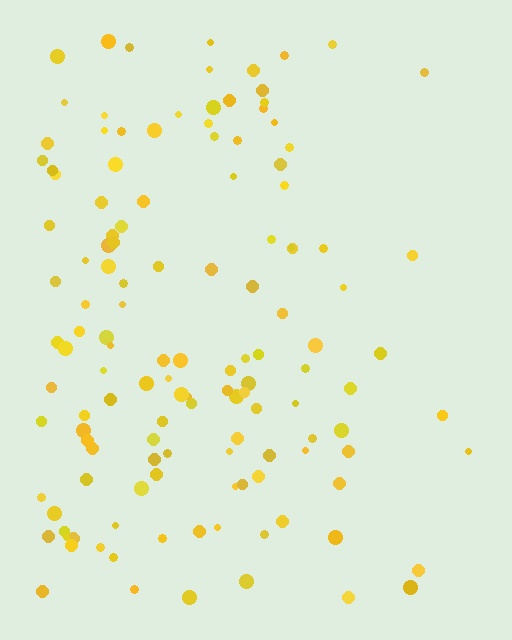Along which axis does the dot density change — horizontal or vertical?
Horizontal.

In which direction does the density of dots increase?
From right to left, with the left side densest.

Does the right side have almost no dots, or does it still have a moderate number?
Still a moderate number, just noticeably fewer than the left.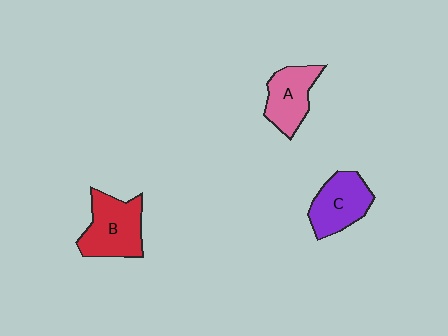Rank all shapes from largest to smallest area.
From largest to smallest: B (red), C (purple), A (pink).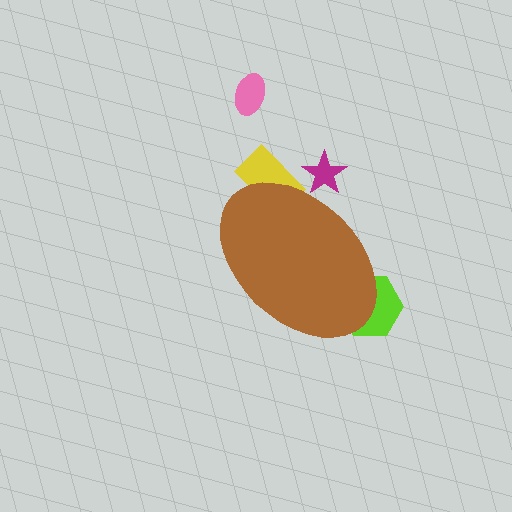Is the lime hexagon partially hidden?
Yes, the lime hexagon is partially hidden behind the brown ellipse.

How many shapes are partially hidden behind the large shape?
3 shapes are partially hidden.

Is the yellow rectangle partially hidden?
Yes, the yellow rectangle is partially hidden behind the brown ellipse.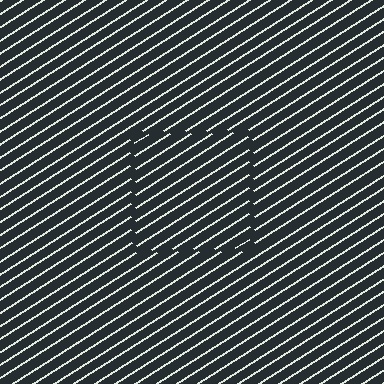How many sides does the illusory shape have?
4 sides — the line-ends trace a square.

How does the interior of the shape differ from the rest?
The interior of the shape contains the same grating, shifted by half a period — the contour is defined by the phase discontinuity where line-ends from the inner and outer gratings abut.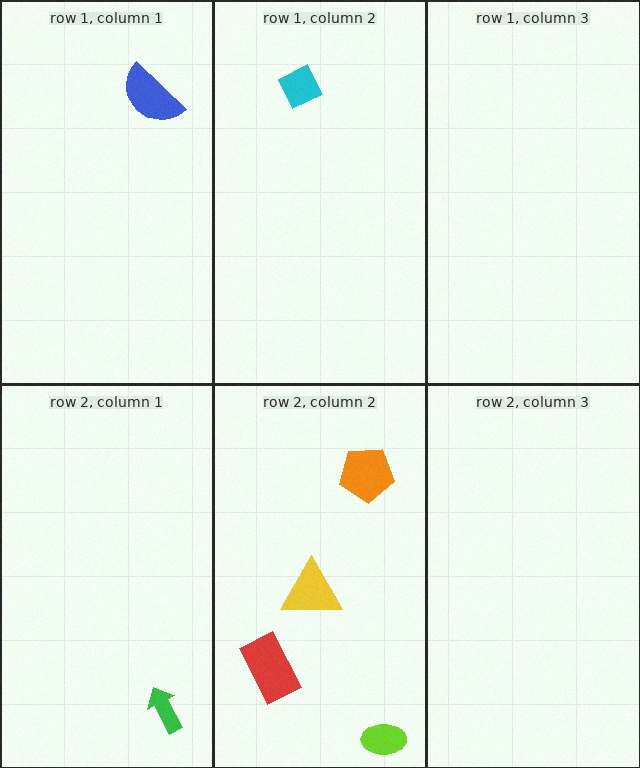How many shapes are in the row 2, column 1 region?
1.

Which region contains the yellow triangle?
The row 2, column 2 region.